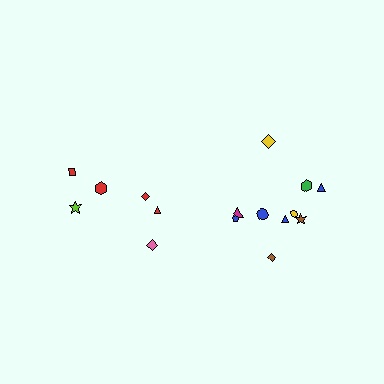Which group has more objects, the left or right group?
The right group.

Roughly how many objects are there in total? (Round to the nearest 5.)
Roughly 15 objects in total.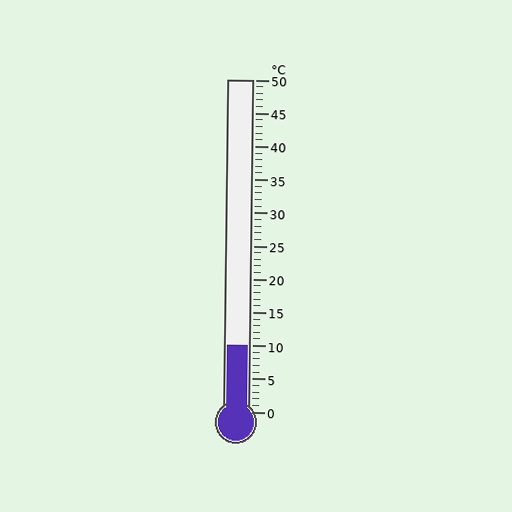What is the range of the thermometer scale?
The thermometer scale ranges from 0°C to 50°C.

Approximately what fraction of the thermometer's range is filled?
The thermometer is filled to approximately 20% of its range.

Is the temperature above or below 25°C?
The temperature is below 25°C.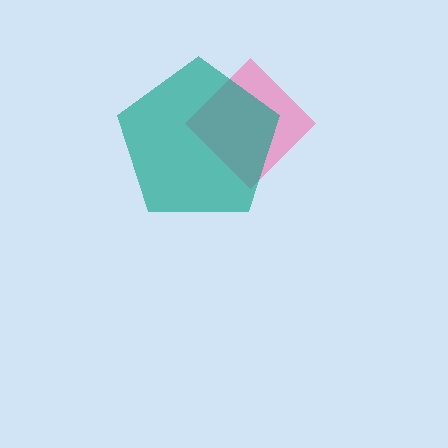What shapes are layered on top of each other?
The layered shapes are: a pink diamond, a teal pentagon.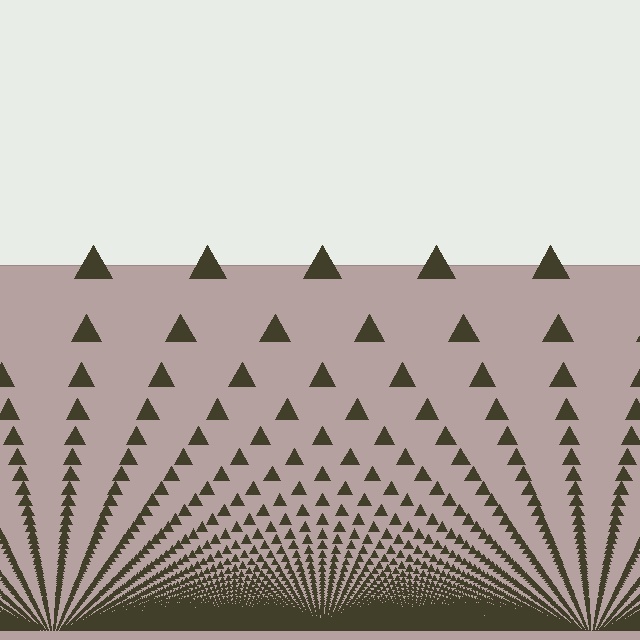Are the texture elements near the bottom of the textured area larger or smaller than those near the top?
Smaller. The gradient is inverted — elements near the bottom are smaller and denser.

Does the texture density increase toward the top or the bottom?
Density increases toward the bottom.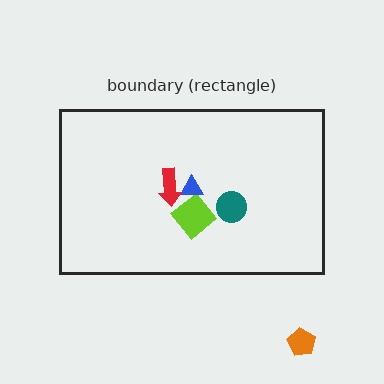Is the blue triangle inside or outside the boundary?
Inside.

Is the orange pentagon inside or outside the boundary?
Outside.